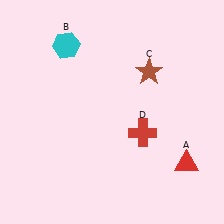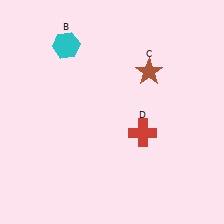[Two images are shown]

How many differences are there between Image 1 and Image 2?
There is 1 difference between the two images.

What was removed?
The red triangle (A) was removed in Image 2.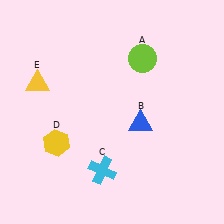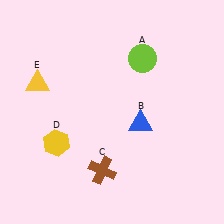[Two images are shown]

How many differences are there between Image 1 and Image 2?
There is 1 difference between the two images.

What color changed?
The cross (C) changed from cyan in Image 1 to brown in Image 2.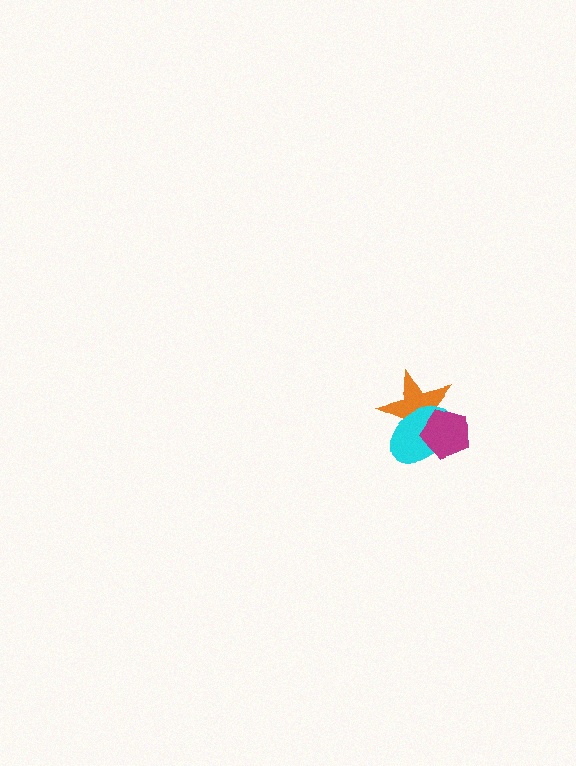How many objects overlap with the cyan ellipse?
2 objects overlap with the cyan ellipse.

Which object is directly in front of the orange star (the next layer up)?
The cyan ellipse is directly in front of the orange star.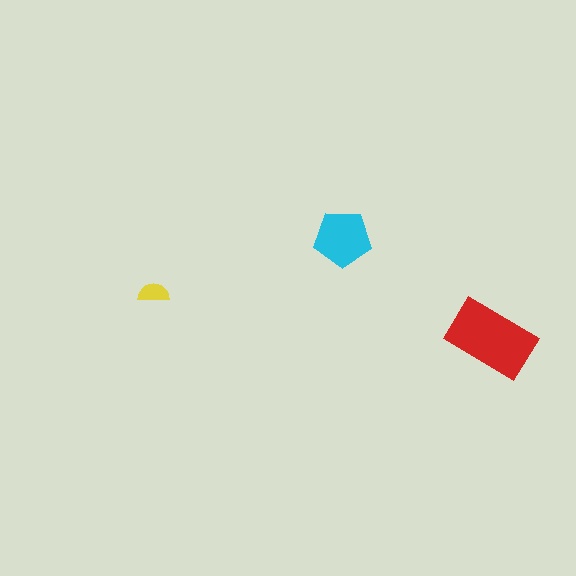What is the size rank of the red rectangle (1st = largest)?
1st.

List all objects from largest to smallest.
The red rectangle, the cyan pentagon, the yellow semicircle.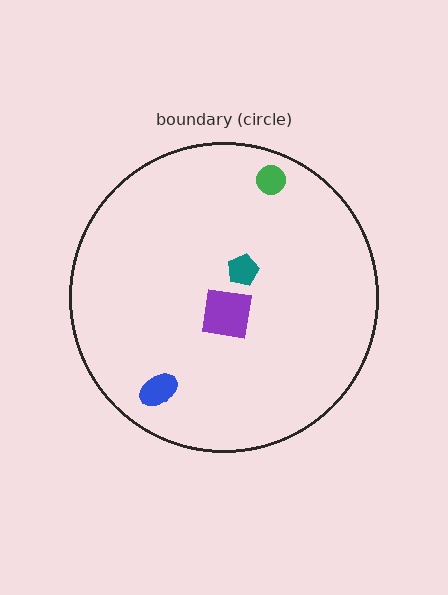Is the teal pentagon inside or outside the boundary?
Inside.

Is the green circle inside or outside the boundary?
Inside.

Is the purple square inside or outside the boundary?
Inside.